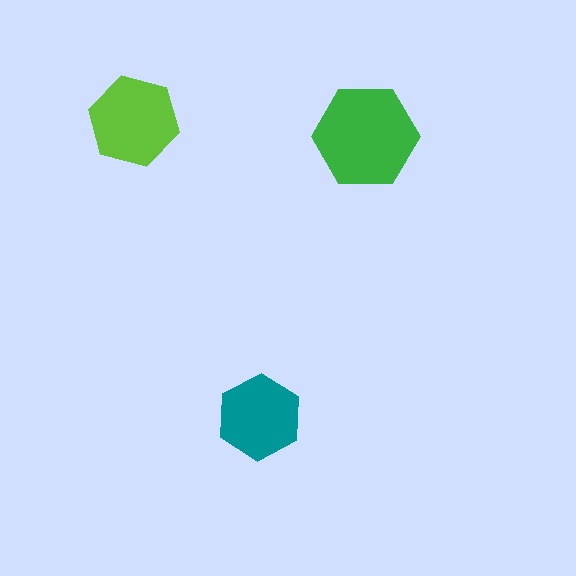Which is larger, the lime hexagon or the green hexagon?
The green one.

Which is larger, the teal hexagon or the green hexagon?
The green one.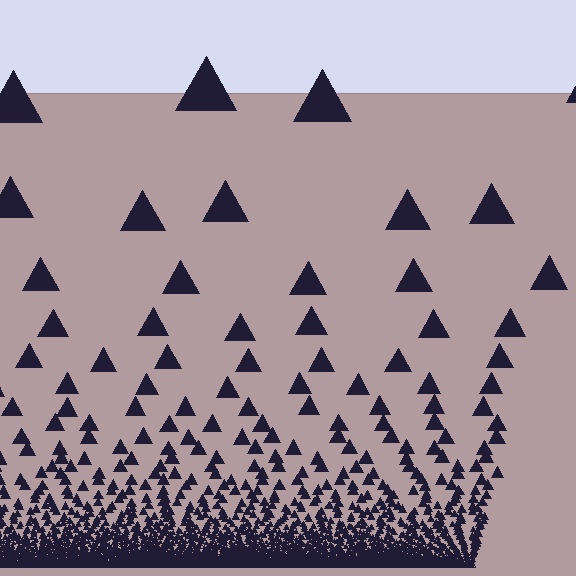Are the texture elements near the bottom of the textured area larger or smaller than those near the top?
Smaller. The gradient is inverted — elements near the bottom are smaller and denser.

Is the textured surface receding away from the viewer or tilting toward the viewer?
The surface appears to tilt toward the viewer. Texture elements get larger and sparser toward the top.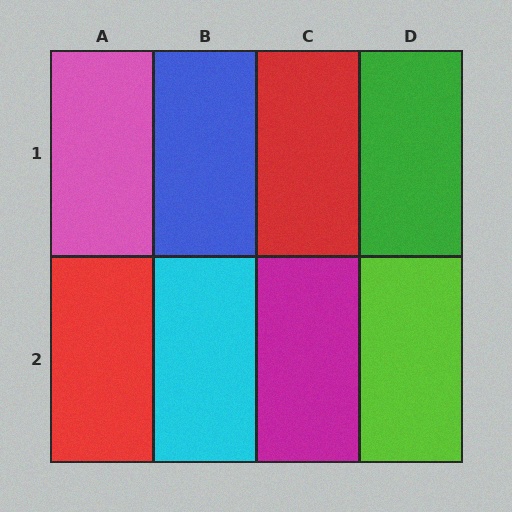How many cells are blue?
1 cell is blue.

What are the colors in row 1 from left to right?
Pink, blue, red, green.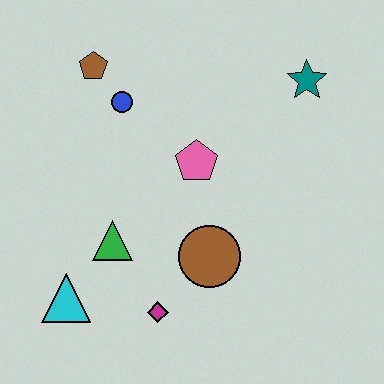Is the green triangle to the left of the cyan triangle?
No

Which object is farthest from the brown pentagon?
The magenta diamond is farthest from the brown pentagon.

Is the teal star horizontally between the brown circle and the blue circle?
No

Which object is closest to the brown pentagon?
The blue circle is closest to the brown pentagon.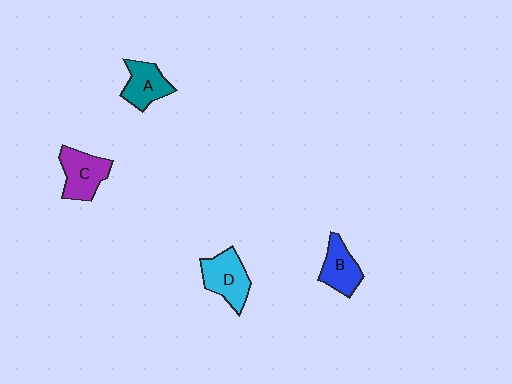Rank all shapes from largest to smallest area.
From largest to smallest: D (cyan), C (purple), A (teal), B (blue).